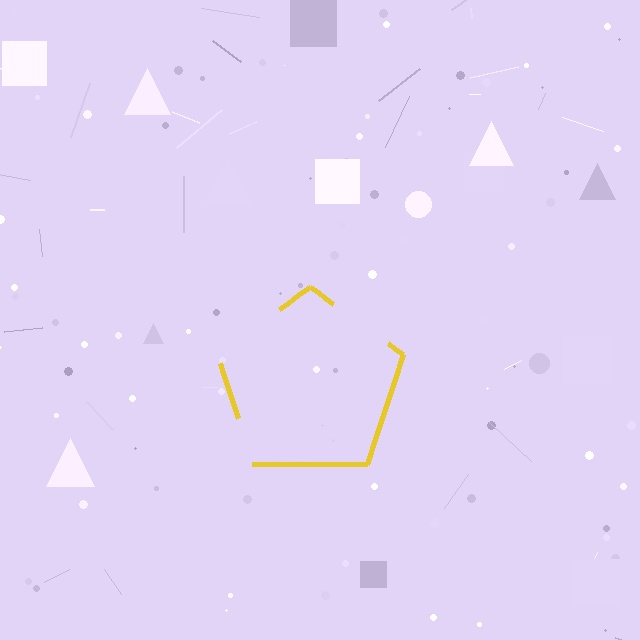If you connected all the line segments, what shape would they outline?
They would outline a pentagon.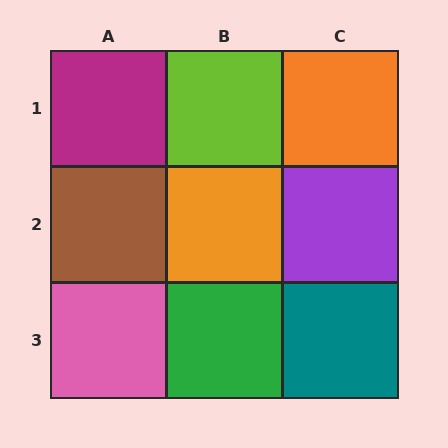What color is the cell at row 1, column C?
Orange.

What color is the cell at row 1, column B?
Lime.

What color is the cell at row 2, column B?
Orange.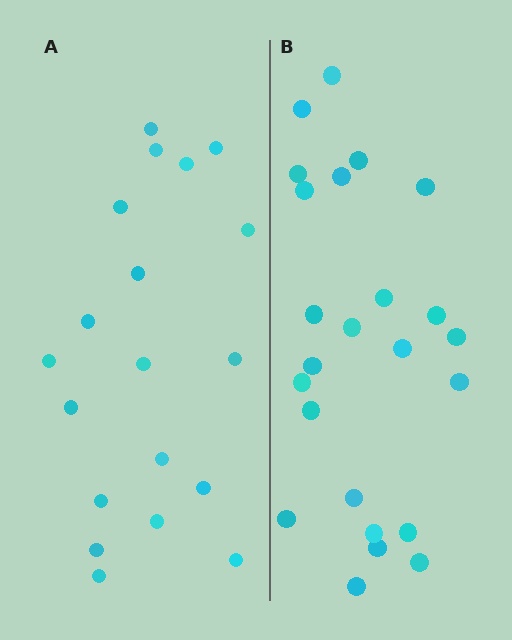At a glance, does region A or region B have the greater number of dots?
Region B (the right region) has more dots.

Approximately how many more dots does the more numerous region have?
Region B has about 5 more dots than region A.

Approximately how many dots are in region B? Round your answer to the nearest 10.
About 20 dots. (The exact count is 24, which rounds to 20.)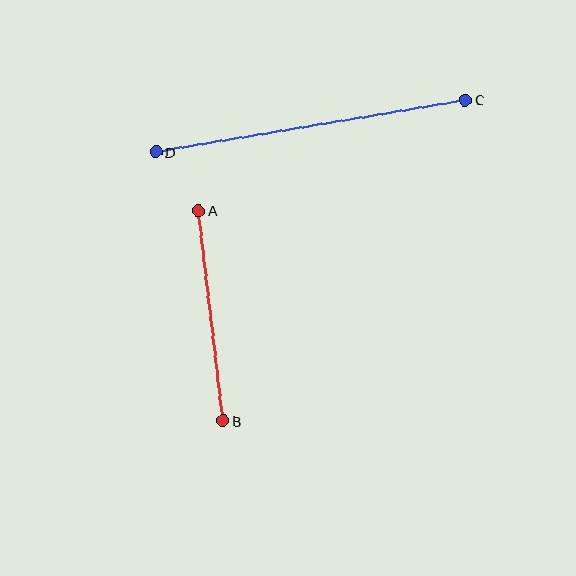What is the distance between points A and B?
The distance is approximately 212 pixels.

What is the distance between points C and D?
The distance is approximately 314 pixels.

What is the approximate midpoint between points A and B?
The midpoint is at approximately (211, 316) pixels.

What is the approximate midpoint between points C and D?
The midpoint is at approximately (311, 126) pixels.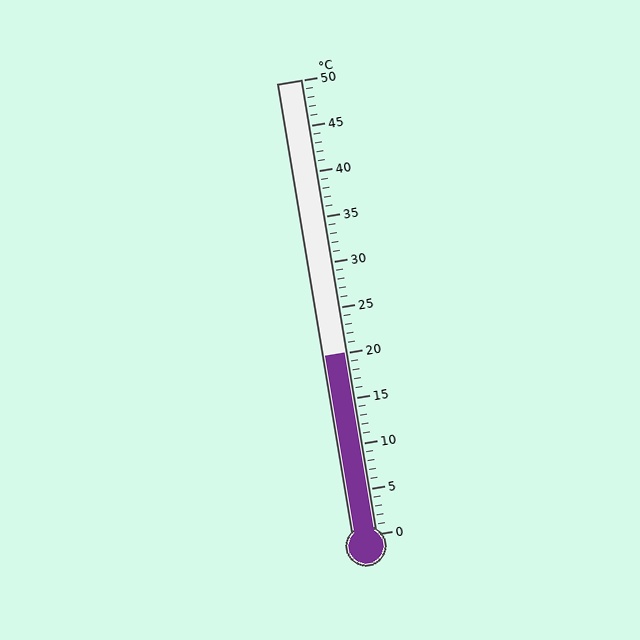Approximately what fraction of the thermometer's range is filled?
The thermometer is filled to approximately 40% of its range.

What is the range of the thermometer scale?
The thermometer scale ranges from 0°C to 50°C.